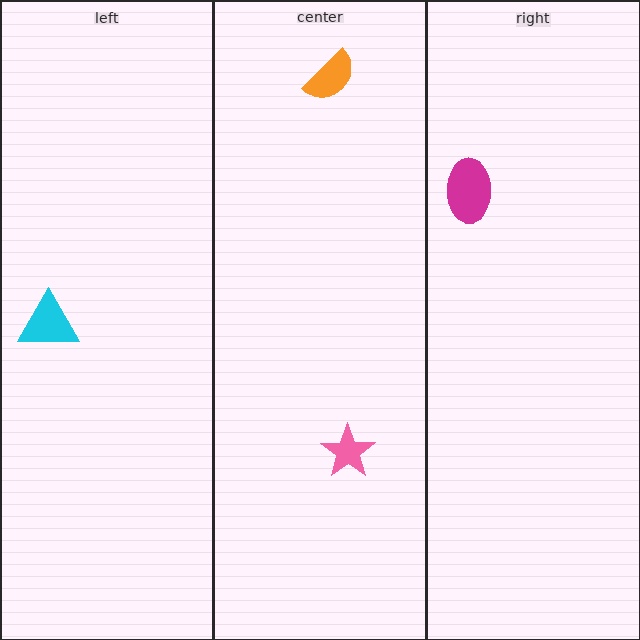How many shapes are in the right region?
1.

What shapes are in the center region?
The orange semicircle, the pink star.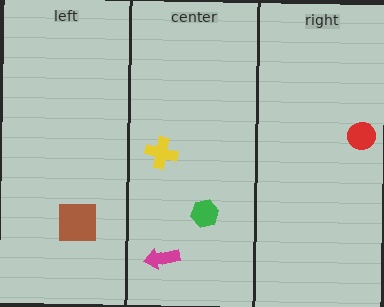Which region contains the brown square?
The left region.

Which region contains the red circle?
The right region.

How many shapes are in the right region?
1.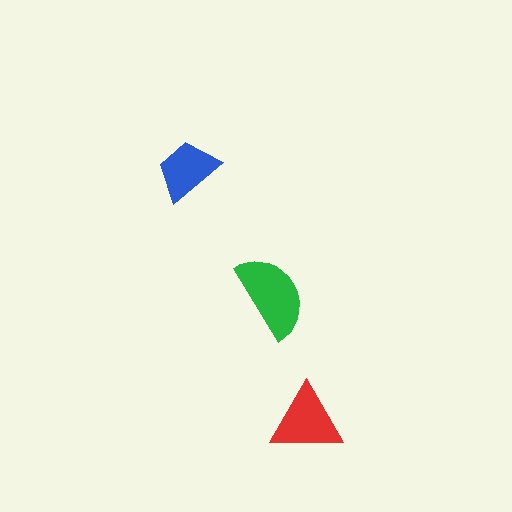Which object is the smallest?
The blue trapezoid.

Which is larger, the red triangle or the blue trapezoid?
The red triangle.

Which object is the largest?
The green semicircle.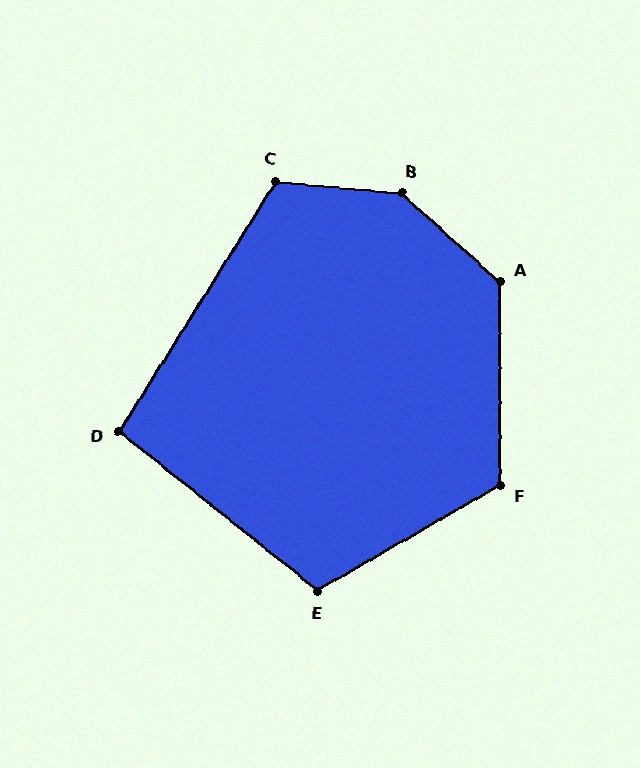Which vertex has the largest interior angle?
B, at approximately 144 degrees.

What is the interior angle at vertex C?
Approximately 117 degrees (obtuse).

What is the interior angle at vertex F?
Approximately 120 degrees (obtuse).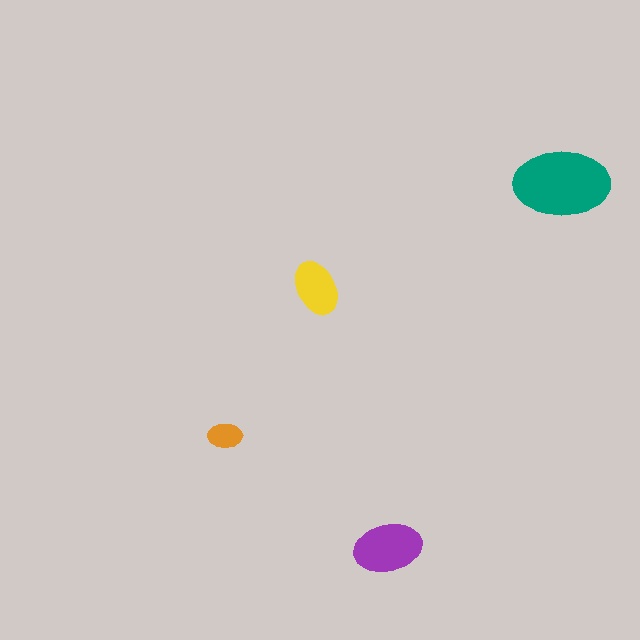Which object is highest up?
The teal ellipse is topmost.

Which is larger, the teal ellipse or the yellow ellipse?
The teal one.